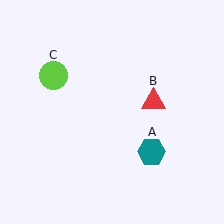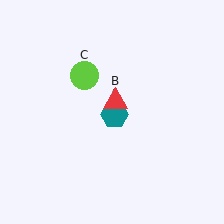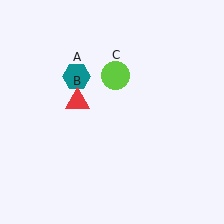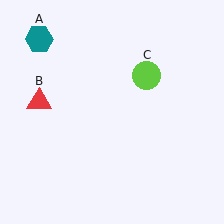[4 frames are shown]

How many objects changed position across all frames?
3 objects changed position: teal hexagon (object A), red triangle (object B), lime circle (object C).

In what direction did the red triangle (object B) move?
The red triangle (object B) moved left.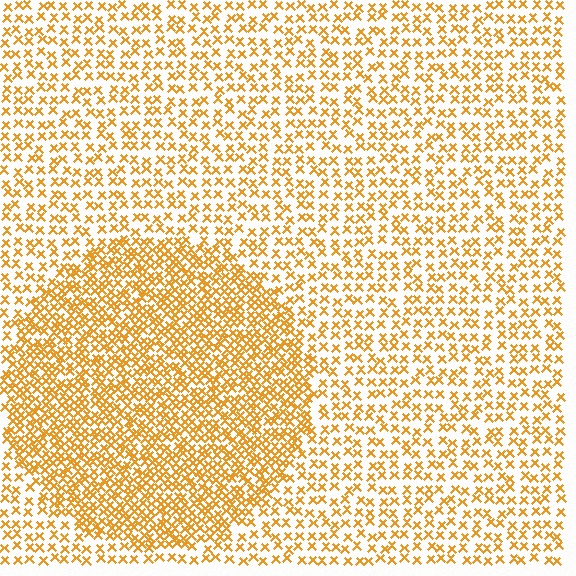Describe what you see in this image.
The image contains small orange elements arranged at two different densities. A circle-shaped region is visible where the elements are more densely packed than the surrounding area.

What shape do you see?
I see a circle.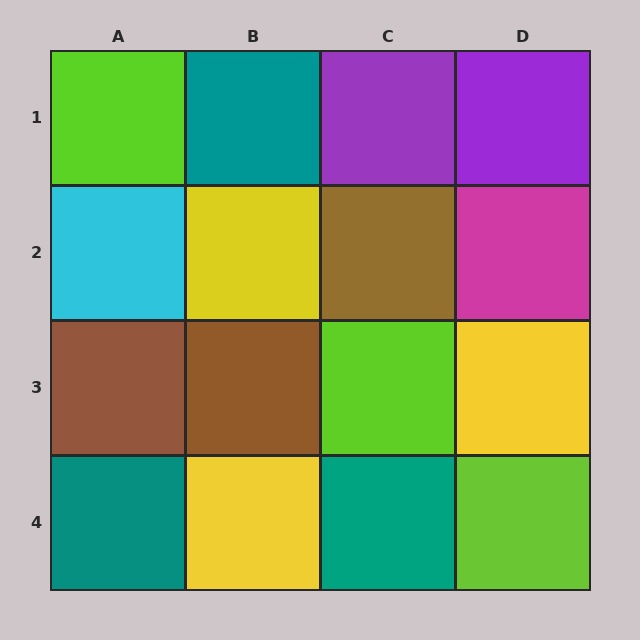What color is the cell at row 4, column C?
Teal.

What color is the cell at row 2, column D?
Magenta.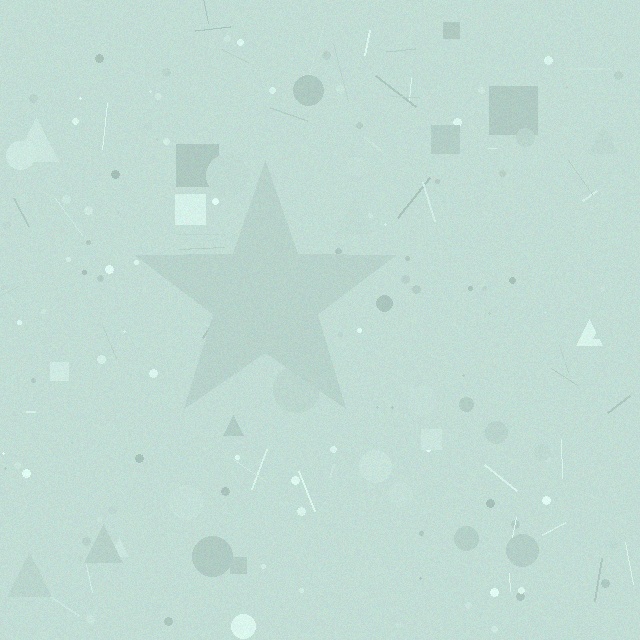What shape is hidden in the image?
A star is hidden in the image.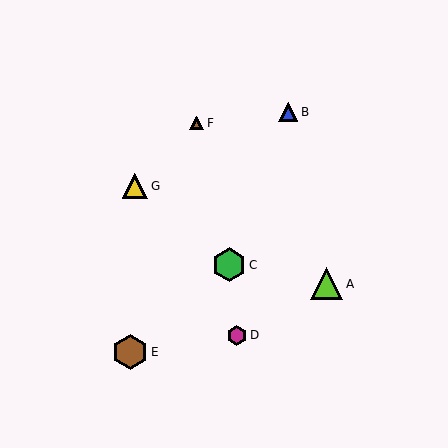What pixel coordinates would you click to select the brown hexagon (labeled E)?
Click at (130, 352) to select the brown hexagon E.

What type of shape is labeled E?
Shape E is a brown hexagon.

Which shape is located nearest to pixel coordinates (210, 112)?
The brown triangle (labeled F) at (197, 123) is nearest to that location.